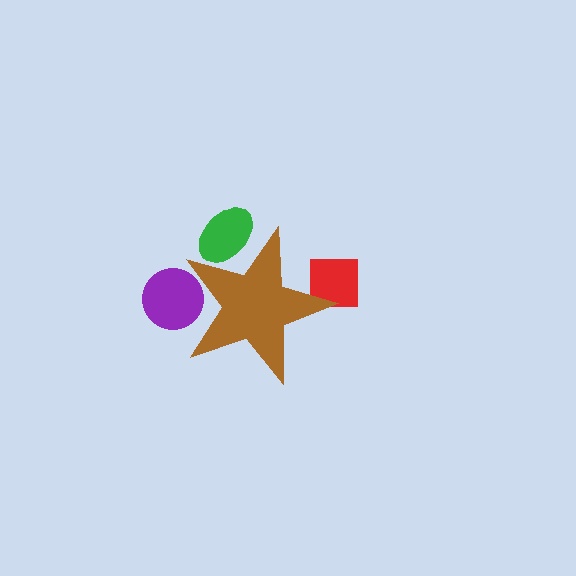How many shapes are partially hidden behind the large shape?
3 shapes are partially hidden.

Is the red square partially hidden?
Yes, the red square is partially hidden behind the brown star.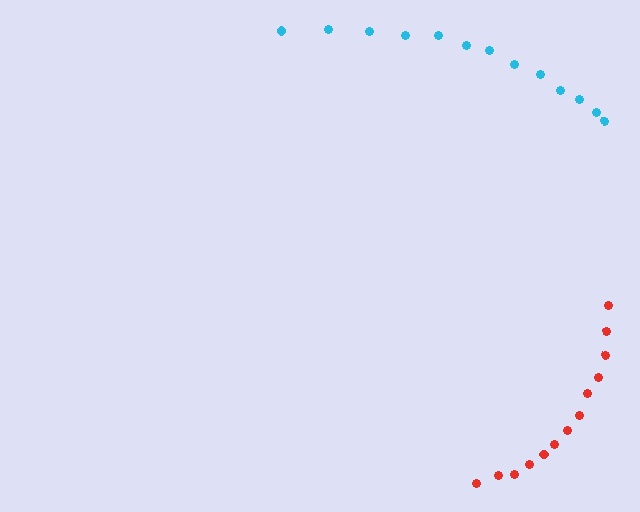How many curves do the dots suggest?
There are 2 distinct paths.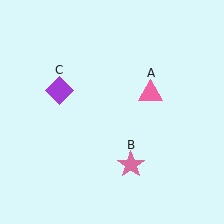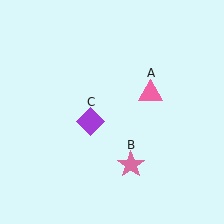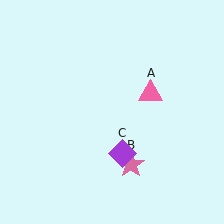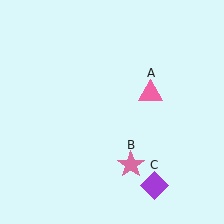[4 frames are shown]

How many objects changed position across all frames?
1 object changed position: purple diamond (object C).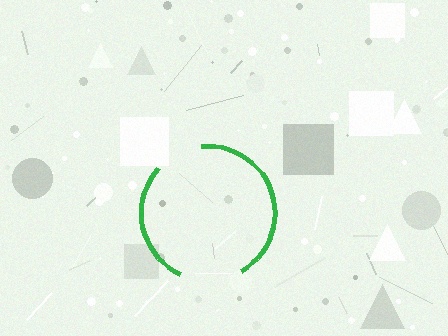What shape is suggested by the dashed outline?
The dashed outline suggests a circle.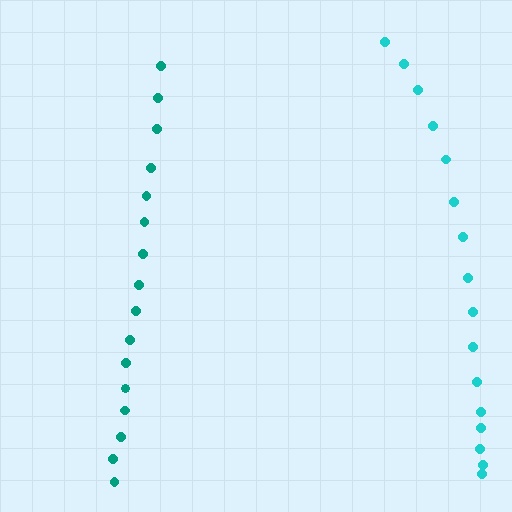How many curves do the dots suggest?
There are 2 distinct paths.